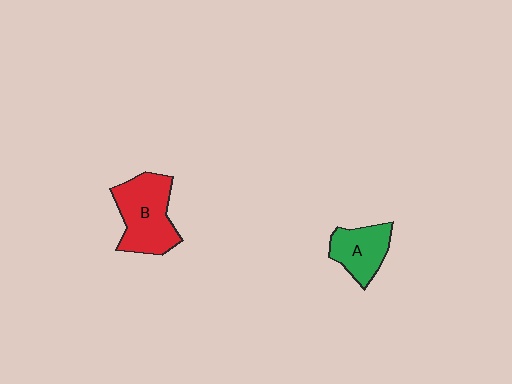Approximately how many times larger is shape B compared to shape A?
Approximately 1.5 times.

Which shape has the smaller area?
Shape A (green).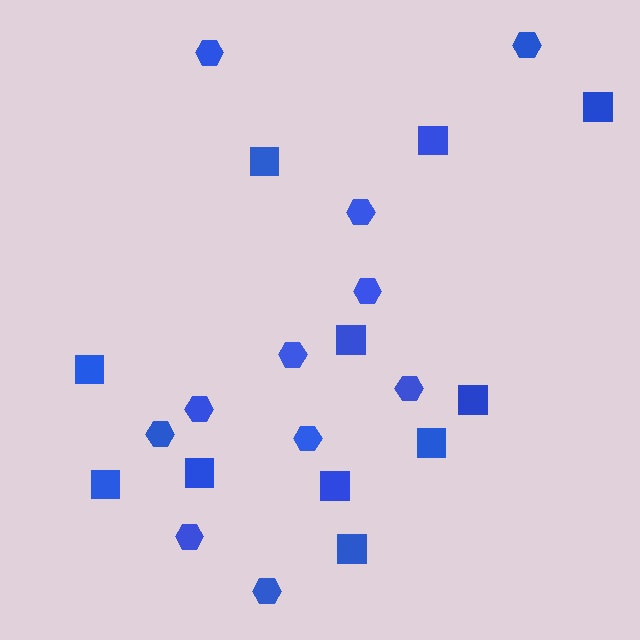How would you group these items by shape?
There are 2 groups: one group of hexagons (11) and one group of squares (11).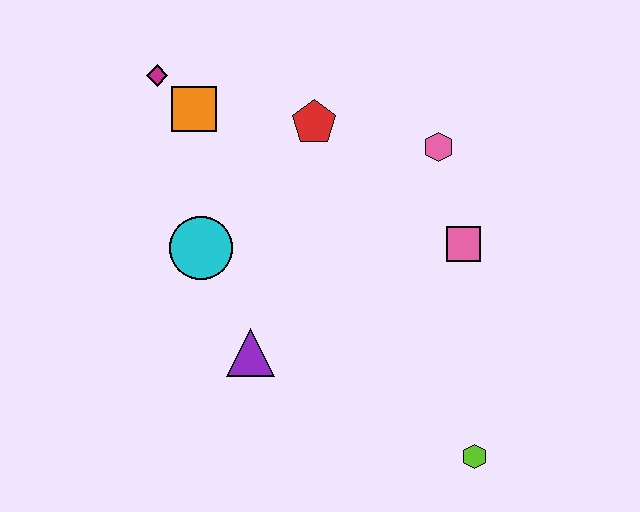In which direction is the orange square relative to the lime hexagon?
The orange square is above the lime hexagon.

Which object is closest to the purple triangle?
The cyan circle is closest to the purple triangle.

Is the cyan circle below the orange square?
Yes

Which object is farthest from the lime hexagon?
The magenta diamond is farthest from the lime hexagon.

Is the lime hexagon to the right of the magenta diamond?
Yes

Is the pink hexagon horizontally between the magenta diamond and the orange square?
No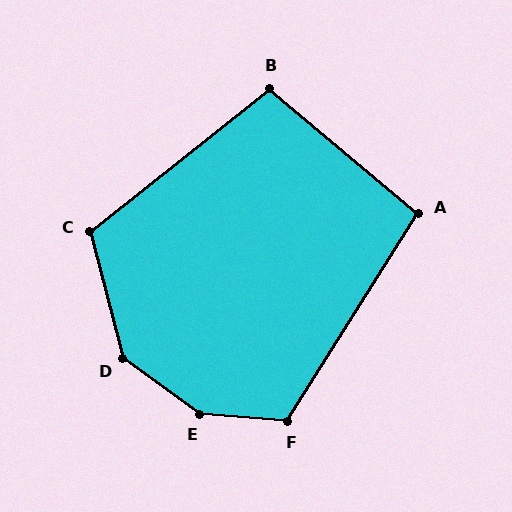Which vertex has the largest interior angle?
E, at approximately 148 degrees.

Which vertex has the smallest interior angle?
A, at approximately 98 degrees.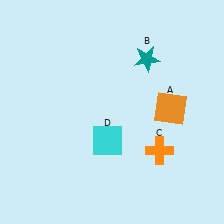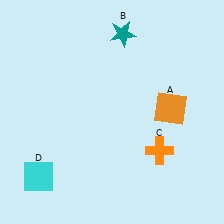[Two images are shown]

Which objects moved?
The objects that moved are: the teal star (B), the cyan square (D).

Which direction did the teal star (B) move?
The teal star (B) moved up.